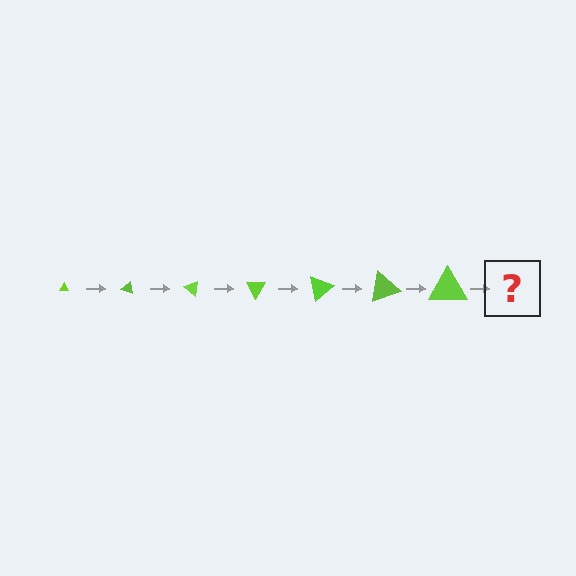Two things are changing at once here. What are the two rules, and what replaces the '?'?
The two rules are that the triangle grows larger each step and it rotates 20 degrees each step. The '?' should be a triangle, larger than the previous one and rotated 140 degrees from the start.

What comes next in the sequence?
The next element should be a triangle, larger than the previous one and rotated 140 degrees from the start.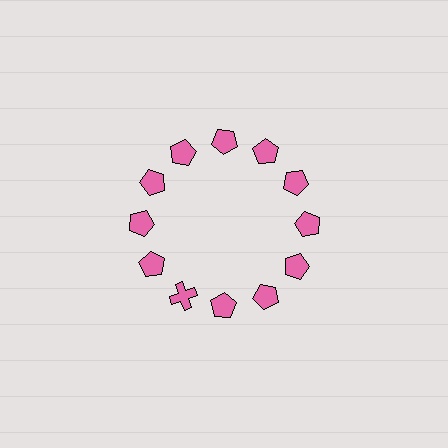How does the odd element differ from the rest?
It has a different shape: cross instead of pentagon.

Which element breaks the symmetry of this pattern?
The pink cross at roughly the 7 o'clock position breaks the symmetry. All other shapes are pink pentagons.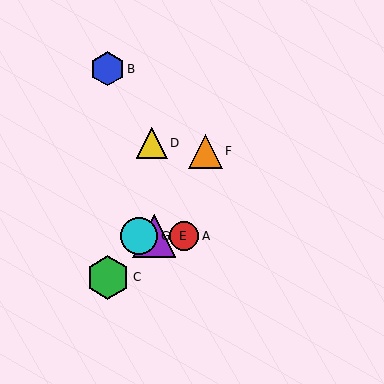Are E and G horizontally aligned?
Yes, both are at y≈236.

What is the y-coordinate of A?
Object A is at y≈236.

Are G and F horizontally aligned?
No, G is at y≈236 and F is at y≈151.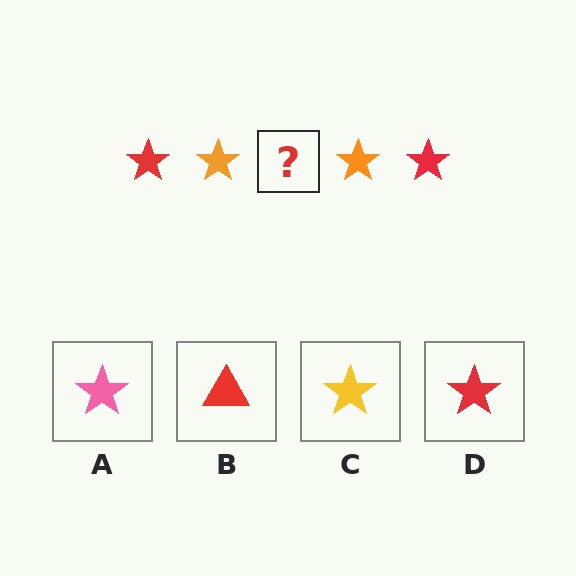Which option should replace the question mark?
Option D.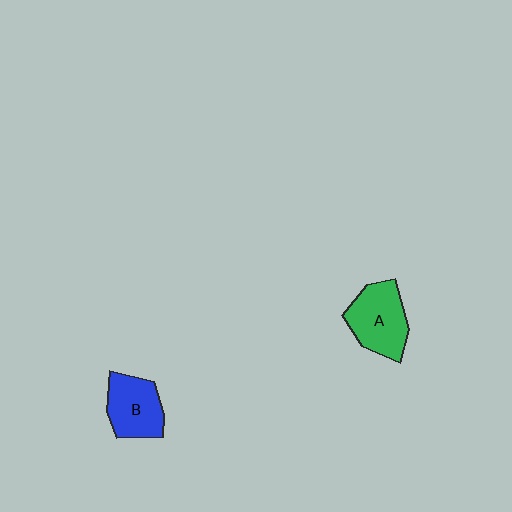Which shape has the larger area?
Shape A (green).